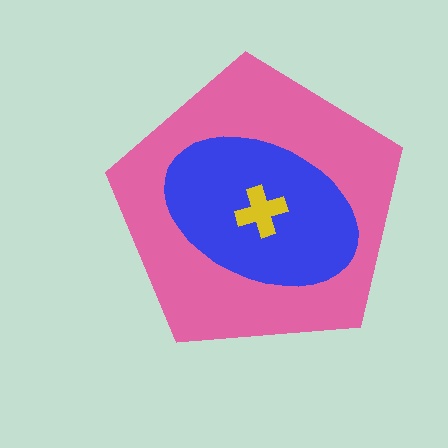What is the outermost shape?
The pink pentagon.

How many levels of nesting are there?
3.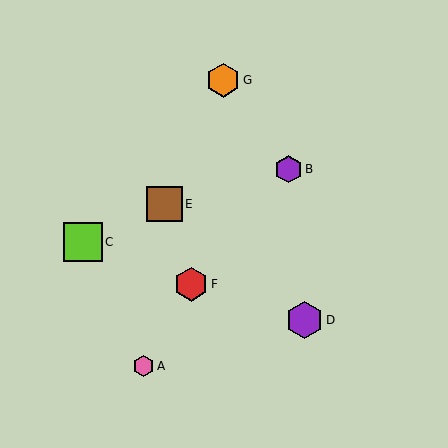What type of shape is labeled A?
Shape A is a pink hexagon.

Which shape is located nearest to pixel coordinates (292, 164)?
The purple hexagon (labeled B) at (288, 169) is nearest to that location.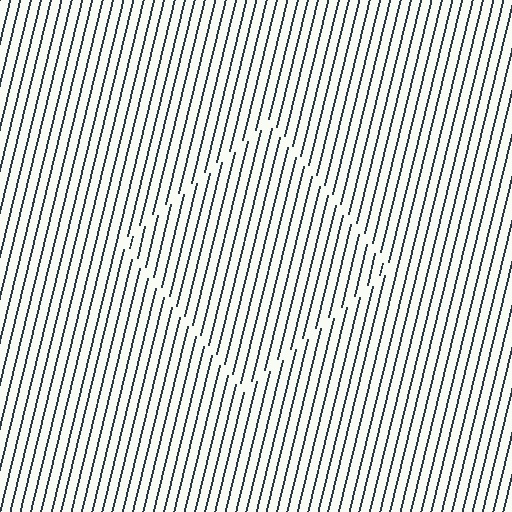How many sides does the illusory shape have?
4 sides — the line-ends trace a square.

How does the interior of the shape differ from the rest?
The interior of the shape contains the same grating, shifted by half a period — the contour is defined by the phase discontinuity where line-ends from the inner and outer gratings abut.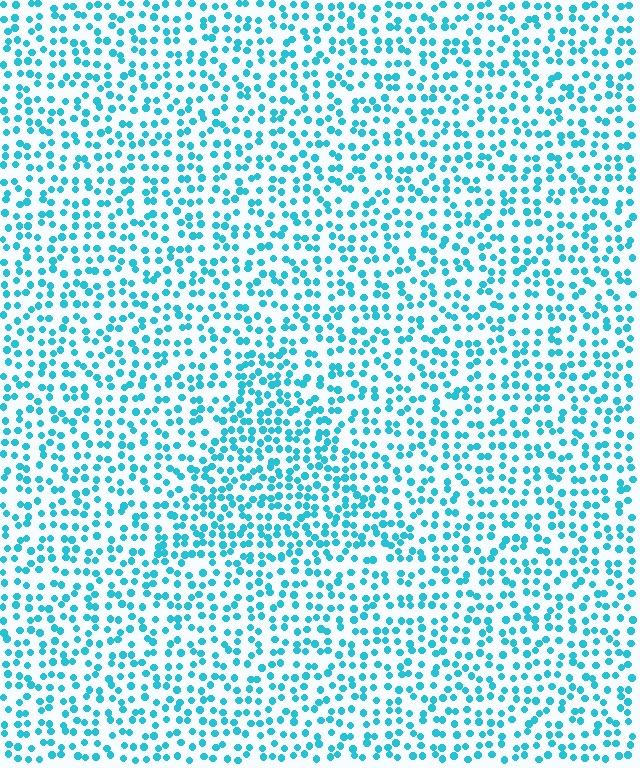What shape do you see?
I see a triangle.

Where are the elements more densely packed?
The elements are more densely packed inside the triangle boundary.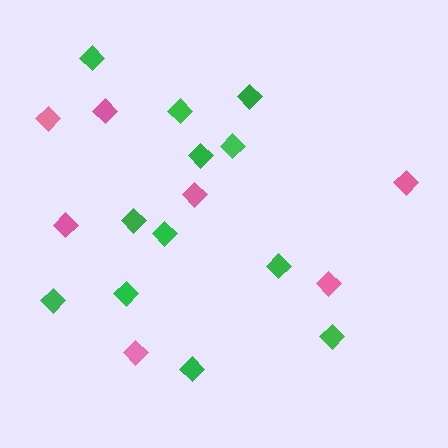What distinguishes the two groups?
There are 2 groups: one group of pink diamonds (7) and one group of green diamonds (12).